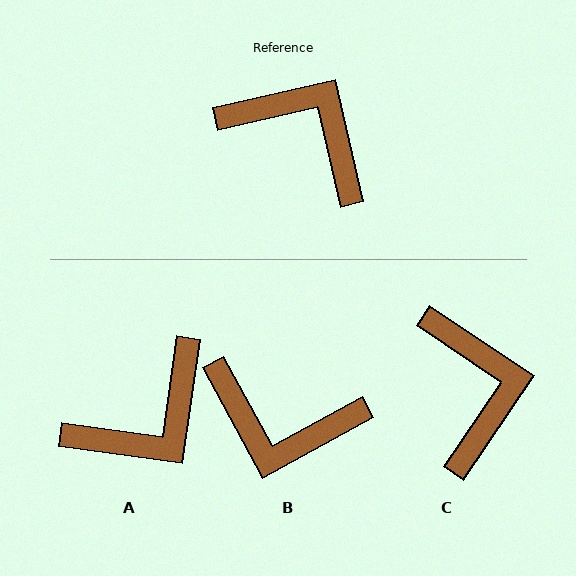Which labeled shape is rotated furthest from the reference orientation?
B, about 164 degrees away.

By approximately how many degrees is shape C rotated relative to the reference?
Approximately 47 degrees clockwise.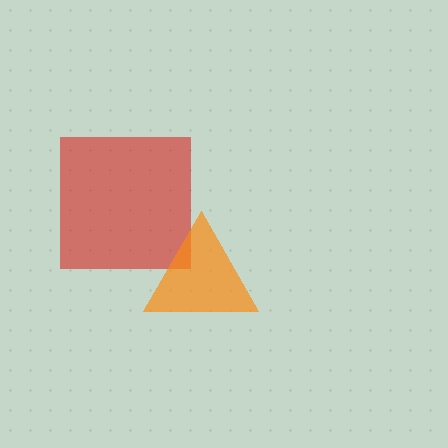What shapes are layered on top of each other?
The layered shapes are: a red square, an orange triangle.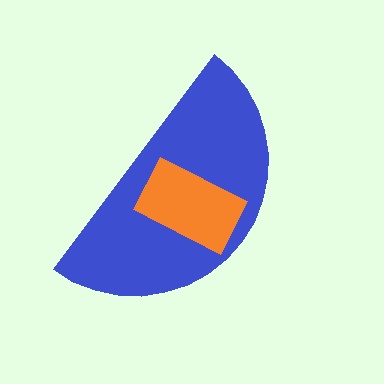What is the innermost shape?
The orange rectangle.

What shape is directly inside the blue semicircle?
The orange rectangle.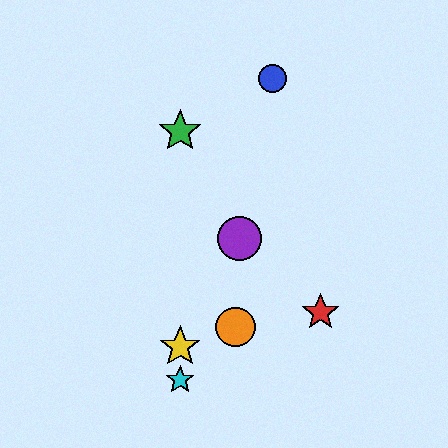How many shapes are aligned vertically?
3 shapes (the green star, the yellow star, the cyan star) are aligned vertically.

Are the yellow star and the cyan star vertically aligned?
Yes, both are at x≈180.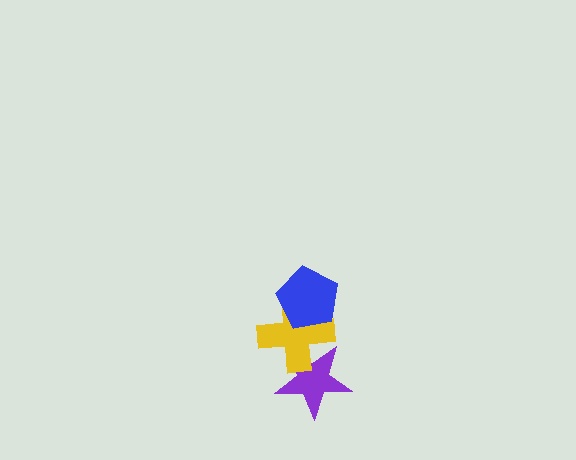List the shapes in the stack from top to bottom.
From top to bottom: the blue pentagon, the yellow cross, the purple star.